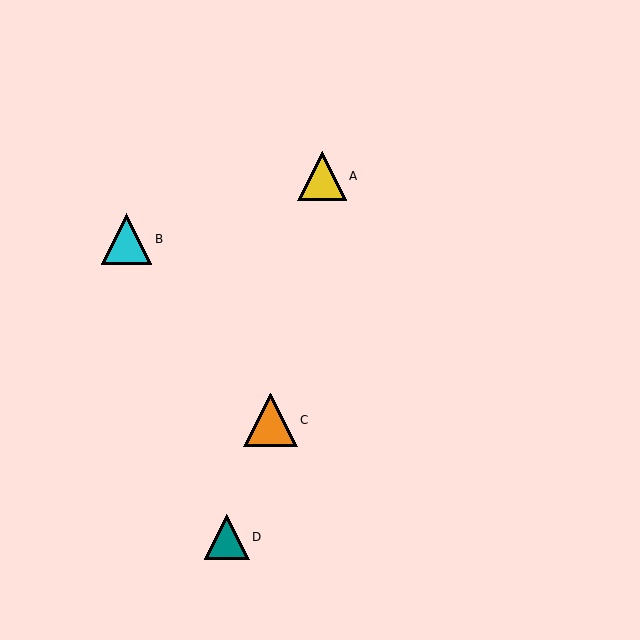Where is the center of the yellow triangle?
The center of the yellow triangle is at (322, 176).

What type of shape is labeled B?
Shape B is a cyan triangle.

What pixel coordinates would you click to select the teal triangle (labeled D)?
Click at (227, 537) to select the teal triangle D.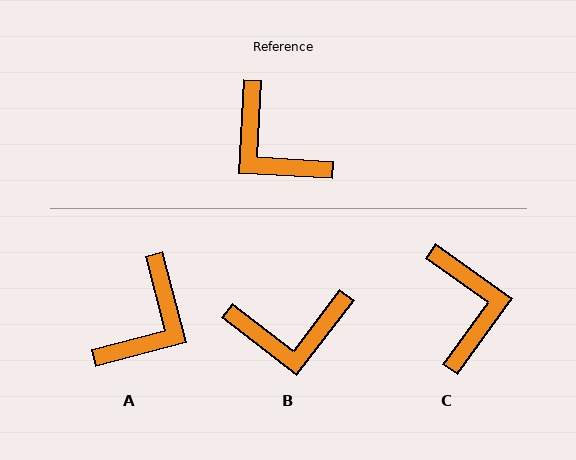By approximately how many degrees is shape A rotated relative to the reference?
Approximately 108 degrees counter-clockwise.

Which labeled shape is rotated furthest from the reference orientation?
C, about 148 degrees away.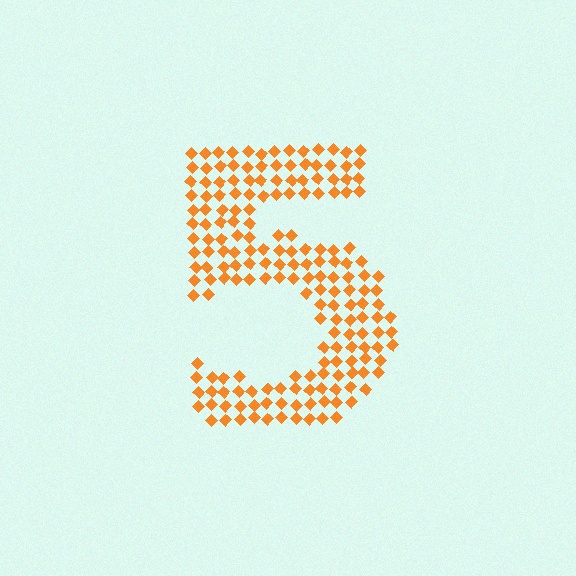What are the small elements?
The small elements are diamonds.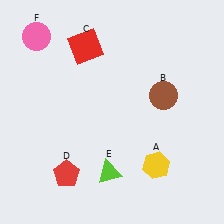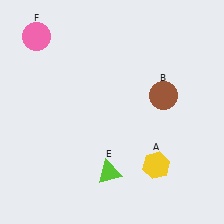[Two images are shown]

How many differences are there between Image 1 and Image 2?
There are 2 differences between the two images.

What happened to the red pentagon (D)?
The red pentagon (D) was removed in Image 2. It was in the bottom-left area of Image 1.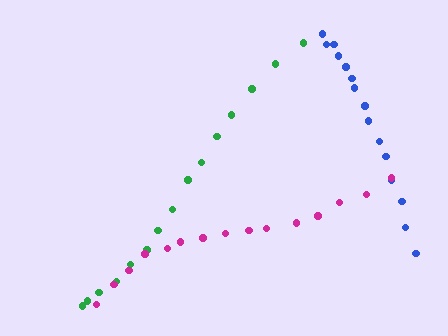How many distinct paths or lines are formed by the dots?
There are 3 distinct paths.